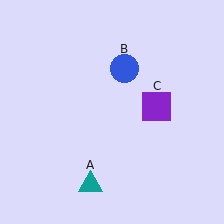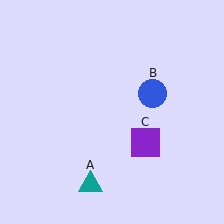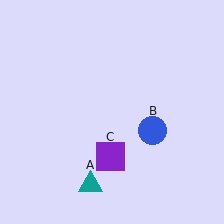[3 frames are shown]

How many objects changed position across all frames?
2 objects changed position: blue circle (object B), purple square (object C).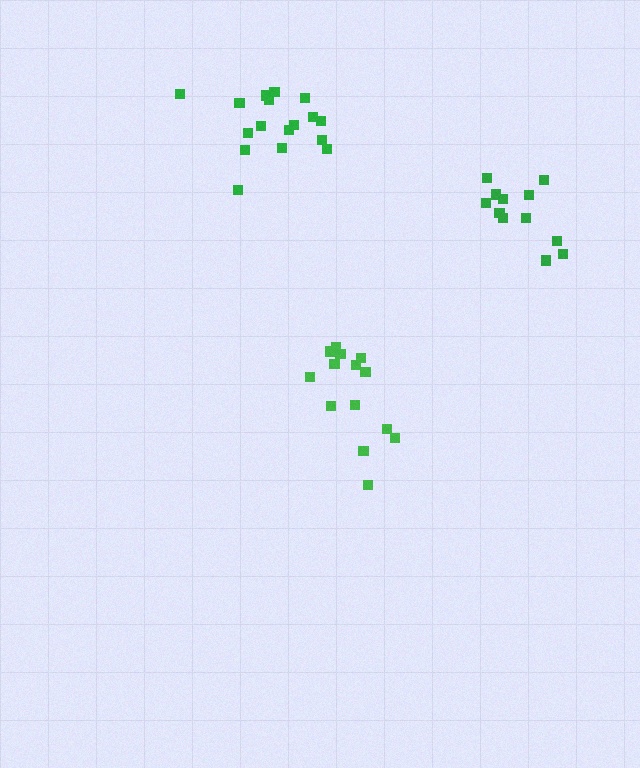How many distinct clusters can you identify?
There are 3 distinct clusters.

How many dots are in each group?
Group 1: 17 dots, Group 2: 14 dots, Group 3: 12 dots (43 total).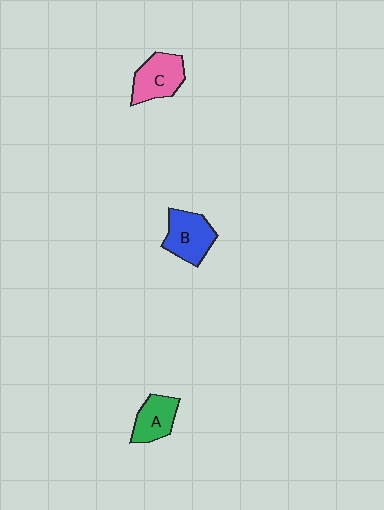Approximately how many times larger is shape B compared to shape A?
Approximately 1.2 times.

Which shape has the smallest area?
Shape A (green).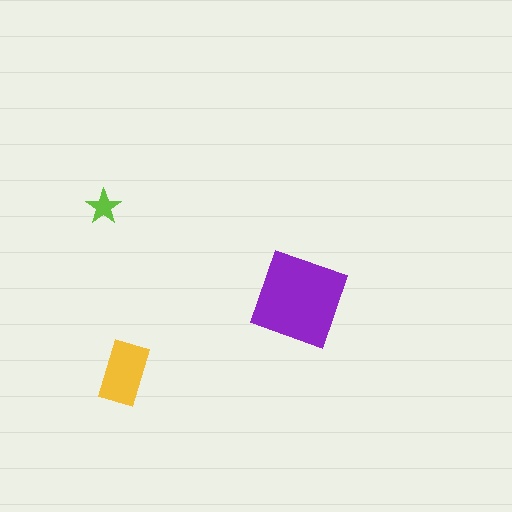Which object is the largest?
The purple diamond.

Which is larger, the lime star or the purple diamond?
The purple diamond.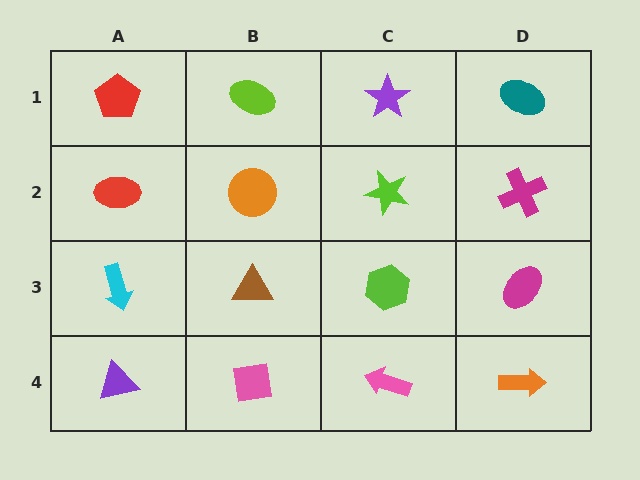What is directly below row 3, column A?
A purple triangle.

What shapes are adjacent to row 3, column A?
A red ellipse (row 2, column A), a purple triangle (row 4, column A), a brown triangle (row 3, column B).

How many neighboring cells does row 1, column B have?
3.